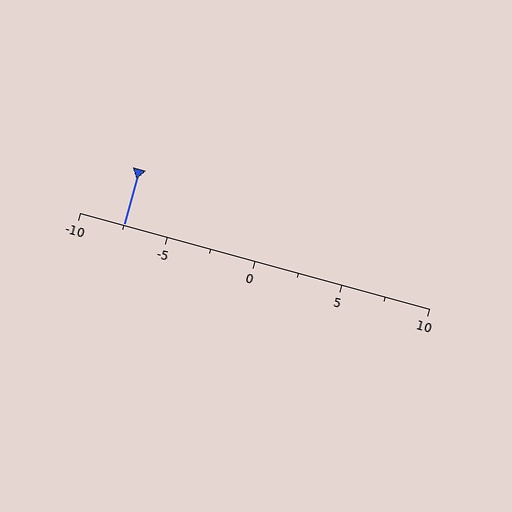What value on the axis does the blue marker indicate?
The marker indicates approximately -7.5.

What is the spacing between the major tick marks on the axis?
The major ticks are spaced 5 apart.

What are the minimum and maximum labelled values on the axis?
The axis runs from -10 to 10.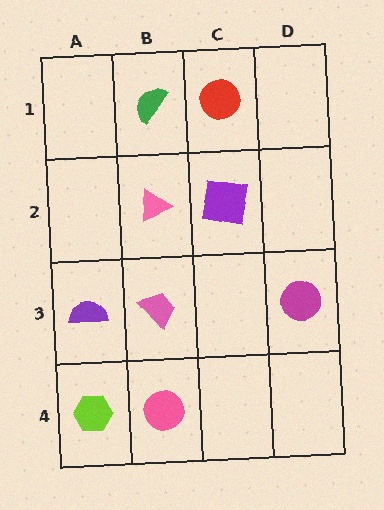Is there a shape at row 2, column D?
No, that cell is empty.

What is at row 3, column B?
A pink trapezoid.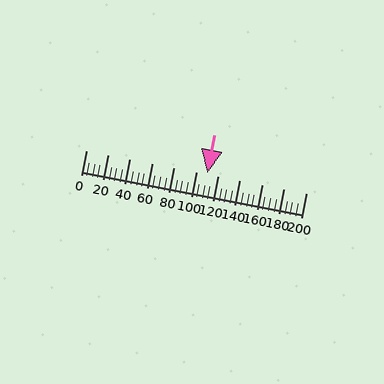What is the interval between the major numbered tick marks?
The major tick marks are spaced 20 units apart.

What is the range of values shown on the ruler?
The ruler shows values from 0 to 200.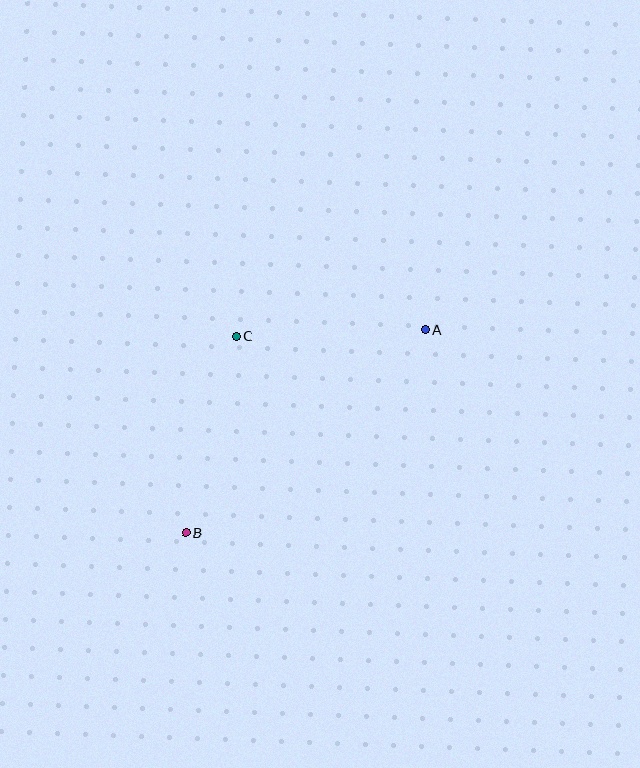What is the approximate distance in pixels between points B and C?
The distance between B and C is approximately 202 pixels.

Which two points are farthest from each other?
Points A and B are farthest from each other.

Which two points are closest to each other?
Points A and C are closest to each other.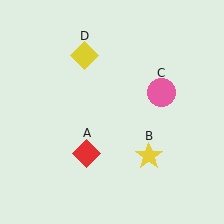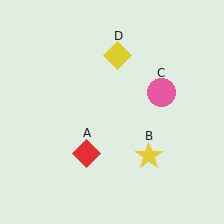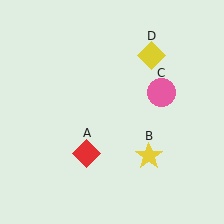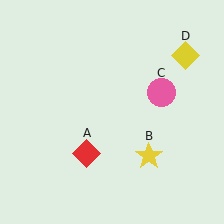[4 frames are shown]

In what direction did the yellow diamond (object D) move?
The yellow diamond (object D) moved right.